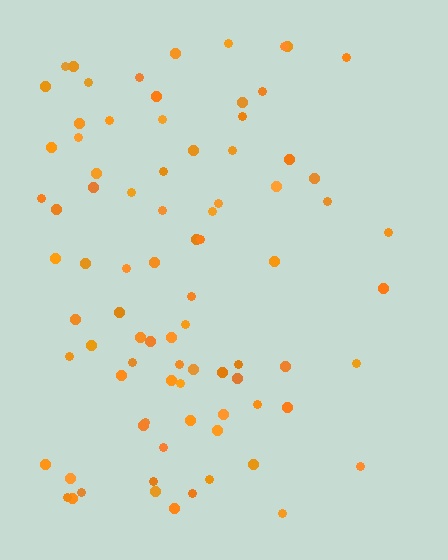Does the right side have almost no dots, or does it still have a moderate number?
Still a moderate number, just noticeably fewer than the left.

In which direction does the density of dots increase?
From right to left, with the left side densest.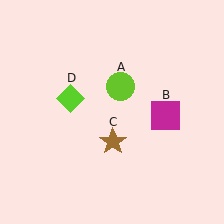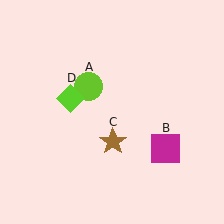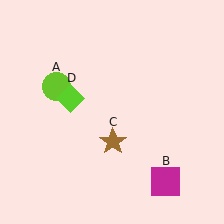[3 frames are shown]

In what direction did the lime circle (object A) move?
The lime circle (object A) moved left.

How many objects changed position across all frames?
2 objects changed position: lime circle (object A), magenta square (object B).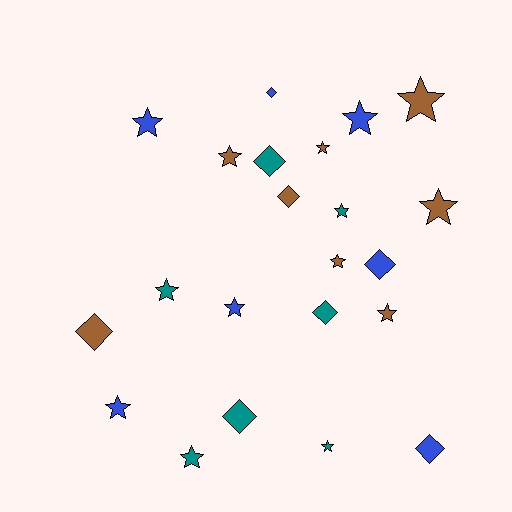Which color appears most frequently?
Brown, with 8 objects.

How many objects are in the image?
There are 22 objects.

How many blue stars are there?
There are 4 blue stars.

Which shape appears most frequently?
Star, with 14 objects.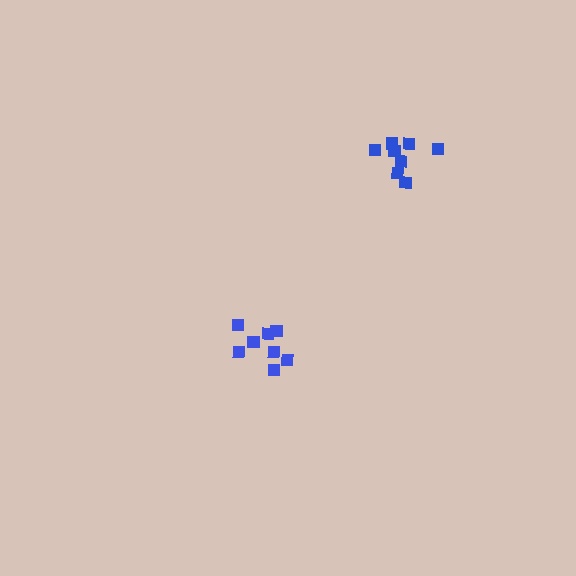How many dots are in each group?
Group 1: 8 dots, Group 2: 8 dots (16 total).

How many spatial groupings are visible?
There are 2 spatial groupings.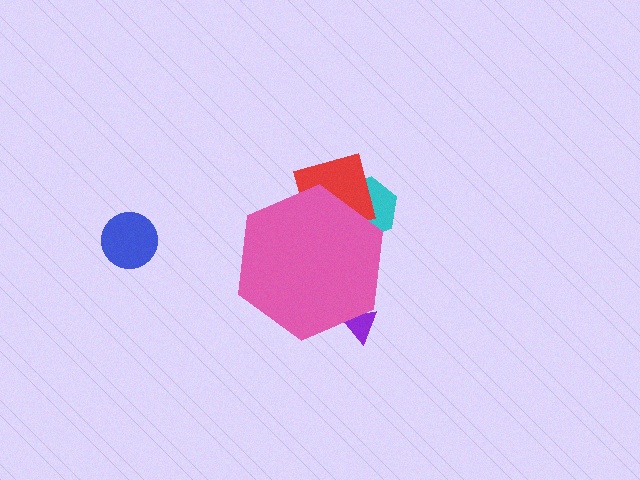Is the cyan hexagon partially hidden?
Yes, the cyan hexagon is partially hidden behind the pink hexagon.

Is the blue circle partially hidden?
No, the blue circle is fully visible.